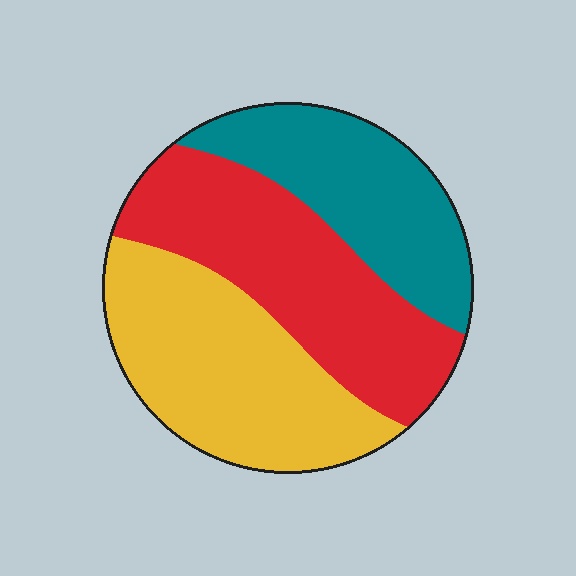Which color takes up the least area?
Teal, at roughly 25%.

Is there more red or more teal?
Red.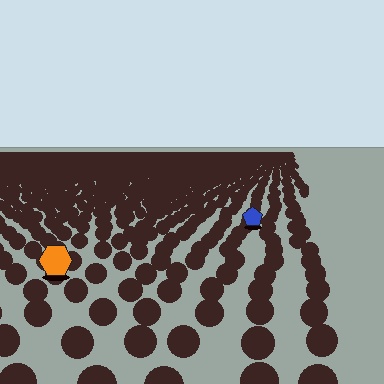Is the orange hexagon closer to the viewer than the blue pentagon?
Yes. The orange hexagon is closer — you can tell from the texture gradient: the ground texture is coarser near it.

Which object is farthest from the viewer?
The blue pentagon is farthest from the viewer. It appears smaller and the ground texture around it is denser.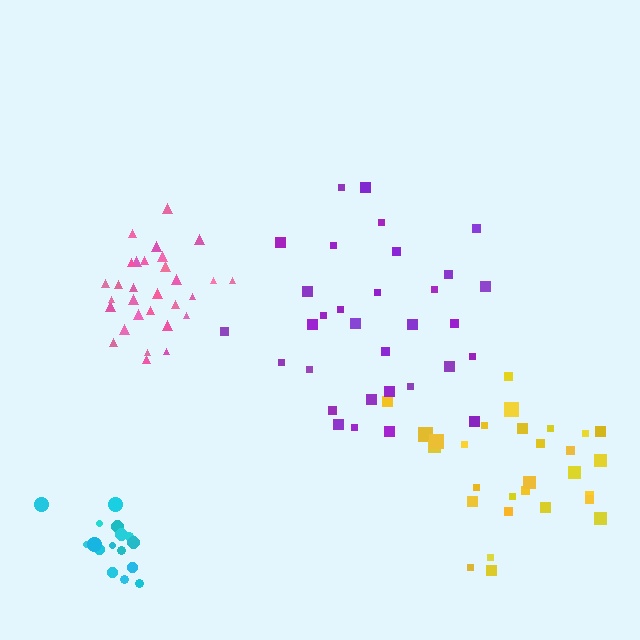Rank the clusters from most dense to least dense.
cyan, pink, purple, yellow.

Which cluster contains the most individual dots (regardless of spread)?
Purple (32).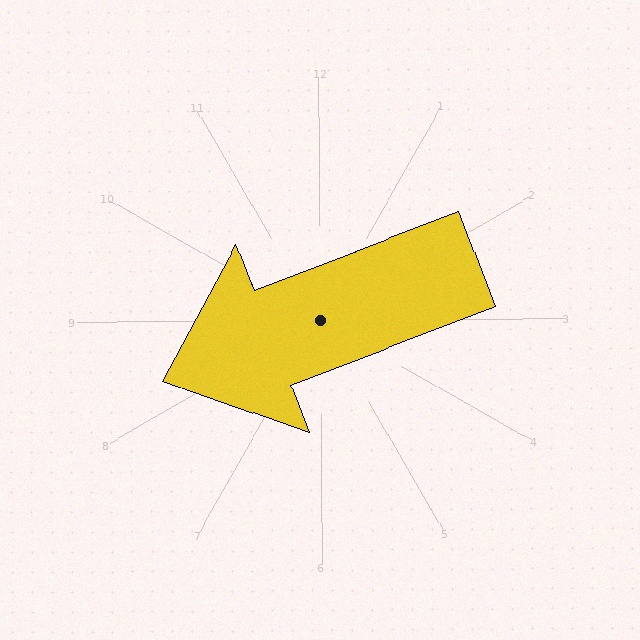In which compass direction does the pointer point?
West.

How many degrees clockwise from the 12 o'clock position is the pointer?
Approximately 249 degrees.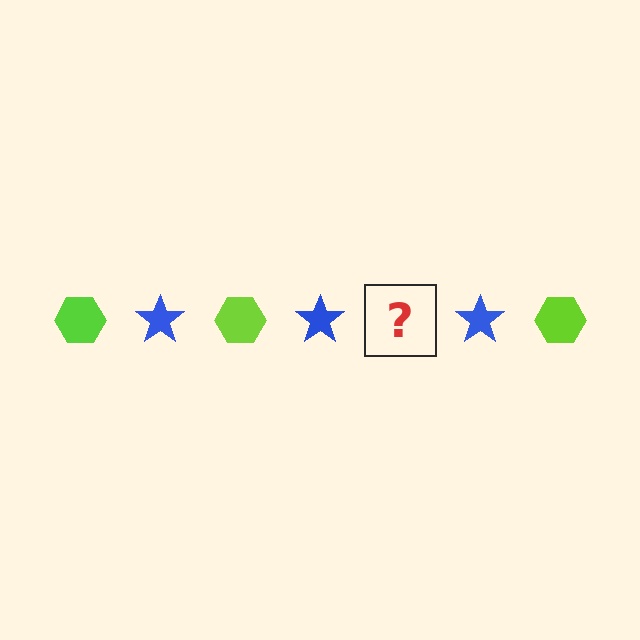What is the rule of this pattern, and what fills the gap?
The rule is that the pattern alternates between lime hexagon and blue star. The gap should be filled with a lime hexagon.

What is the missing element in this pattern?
The missing element is a lime hexagon.